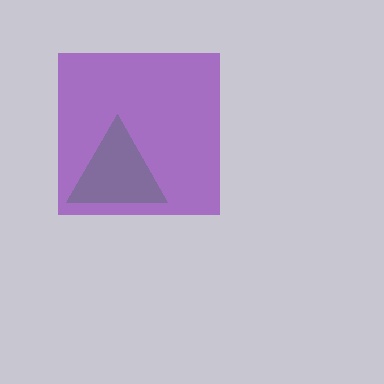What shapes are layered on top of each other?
The layered shapes are: a green triangle, a purple square.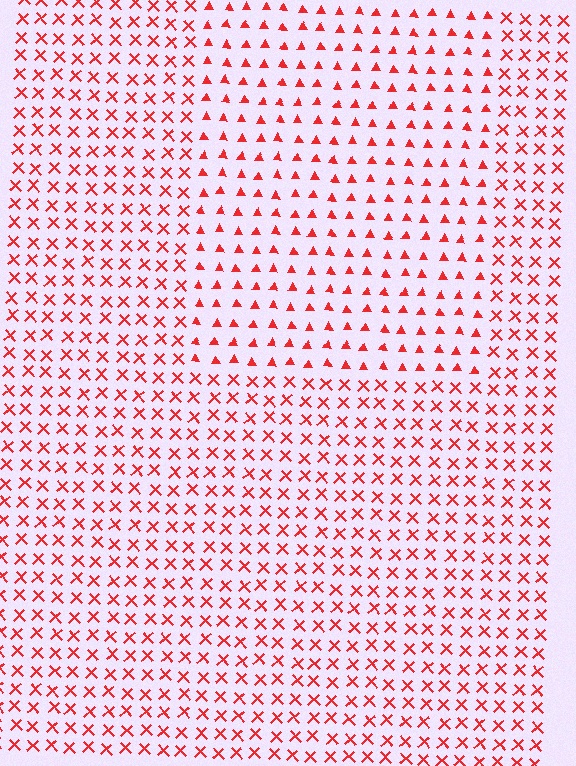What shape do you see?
I see a rectangle.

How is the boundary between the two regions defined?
The boundary is defined by a change in element shape: triangles inside vs. X marks outside. All elements share the same color and spacing.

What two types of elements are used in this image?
The image uses triangles inside the rectangle region and X marks outside it.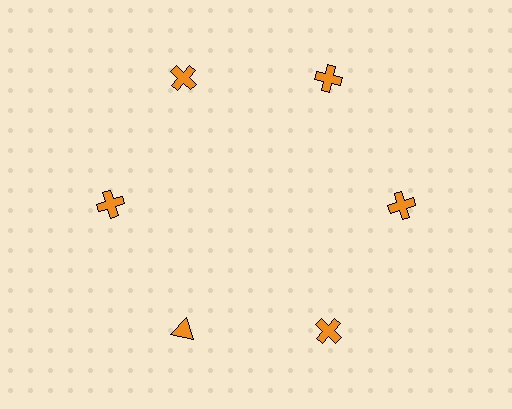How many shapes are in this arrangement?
There are 6 shapes arranged in a ring pattern.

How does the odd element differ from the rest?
It has a different shape: triangle instead of cross.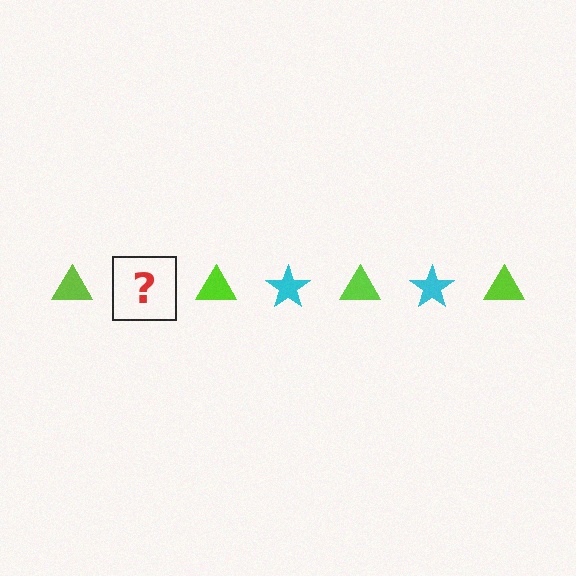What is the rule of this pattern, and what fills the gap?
The rule is that the pattern alternates between lime triangle and cyan star. The gap should be filled with a cyan star.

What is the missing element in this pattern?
The missing element is a cyan star.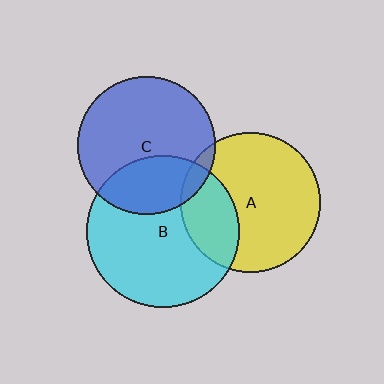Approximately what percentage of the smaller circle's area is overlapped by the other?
Approximately 5%.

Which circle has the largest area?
Circle B (cyan).